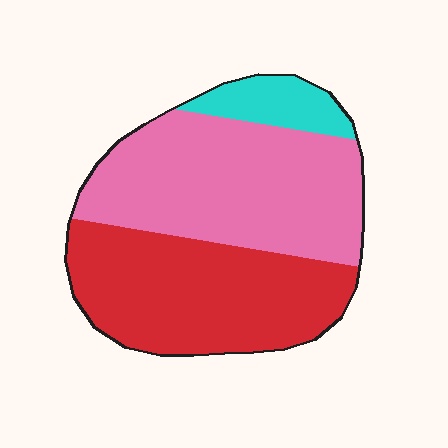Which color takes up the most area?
Pink, at roughly 50%.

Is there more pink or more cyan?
Pink.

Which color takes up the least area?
Cyan, at roughly 10%.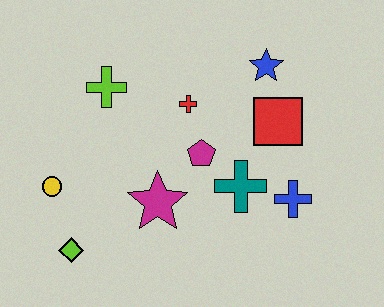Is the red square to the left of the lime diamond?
No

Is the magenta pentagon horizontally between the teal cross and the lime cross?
Yes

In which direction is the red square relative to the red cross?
The red square is to the right of the red cross.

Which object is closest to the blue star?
The red square is closest to the blue star.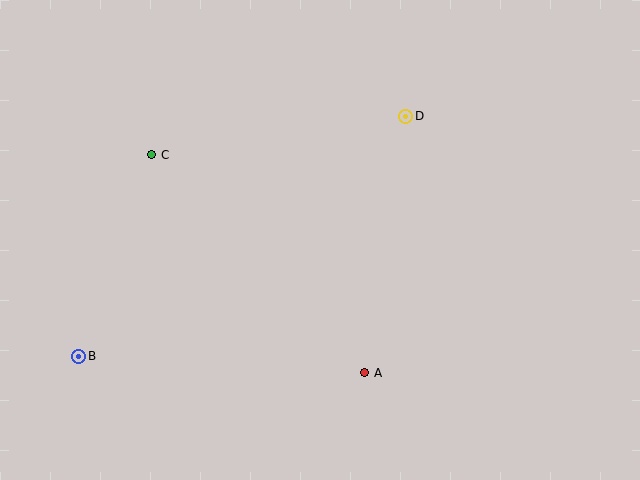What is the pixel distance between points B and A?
The distance between B and A is 286 pixels.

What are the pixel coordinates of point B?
Point B is at (79, 356).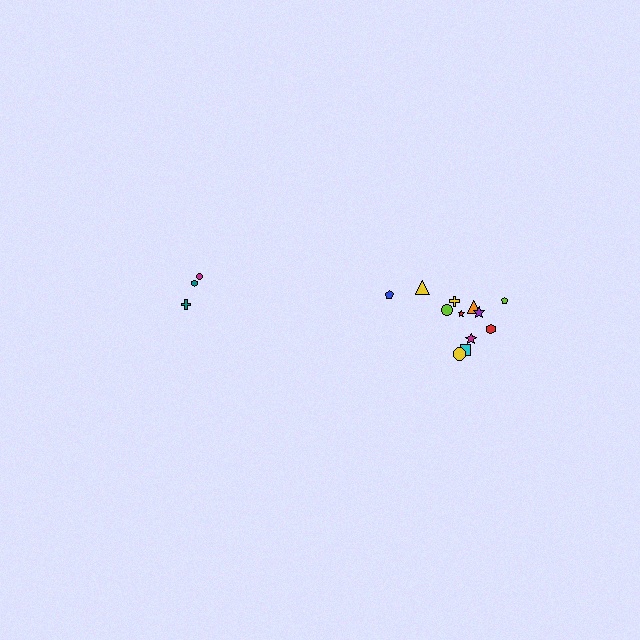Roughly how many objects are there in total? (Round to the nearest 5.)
Roughly 15 objects in total.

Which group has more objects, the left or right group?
The right group.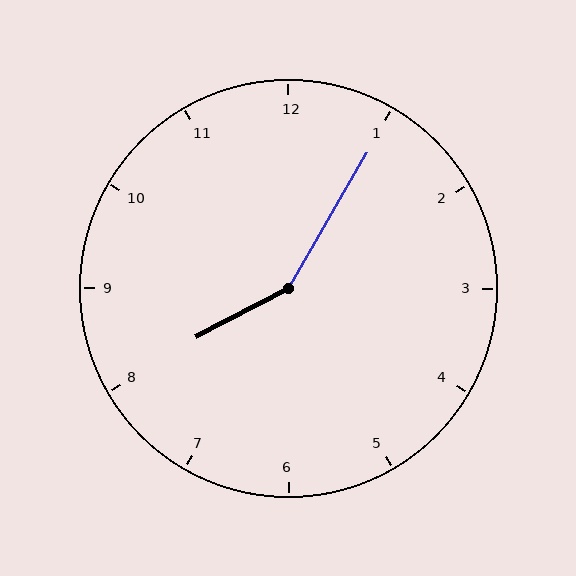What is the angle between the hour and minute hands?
Approximately 148 degrees.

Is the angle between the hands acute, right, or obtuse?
It is obtuse.